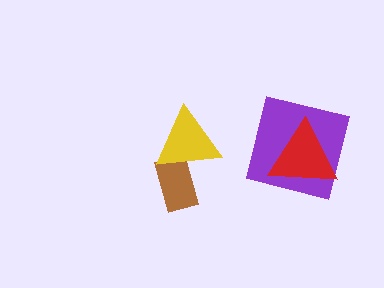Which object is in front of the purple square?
The red triangle is in front of the purple square.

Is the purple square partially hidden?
Yes, it is partially covered by another shape.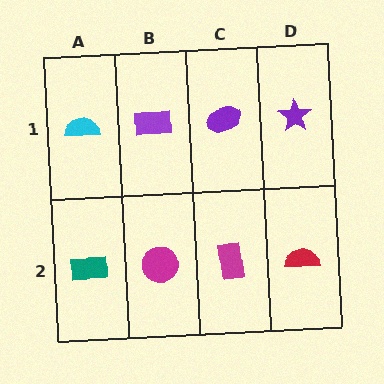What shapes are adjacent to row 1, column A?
A teal rectangle (row 2, column A), a purple rectangle (row 1, column B).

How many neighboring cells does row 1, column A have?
2.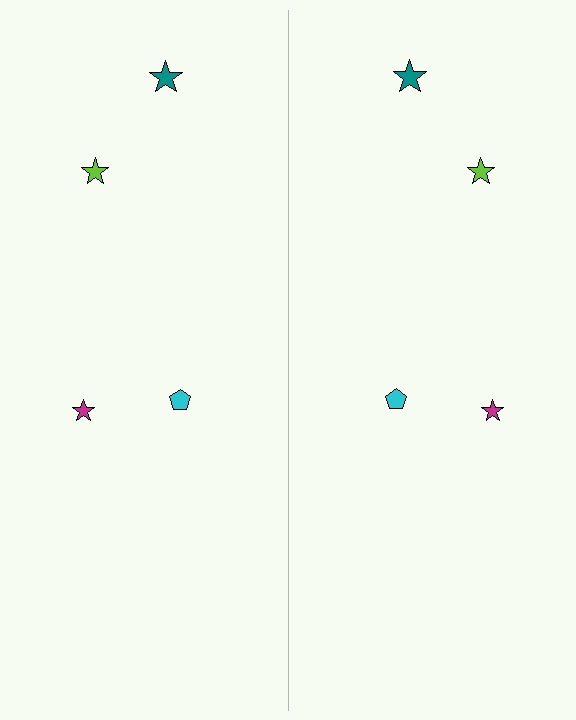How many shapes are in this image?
There are 8 shapes in this image.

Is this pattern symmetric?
Yes, this pattern has bilateral (reflection) symmetry.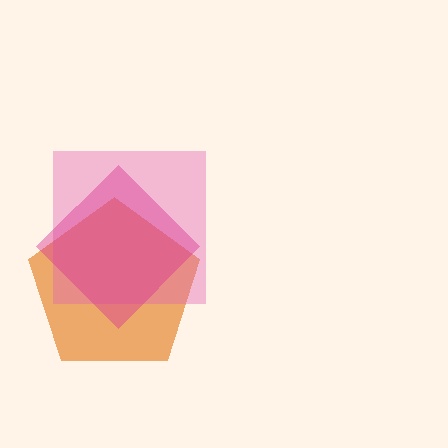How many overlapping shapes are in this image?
There are 3 overlapping shapes in the image.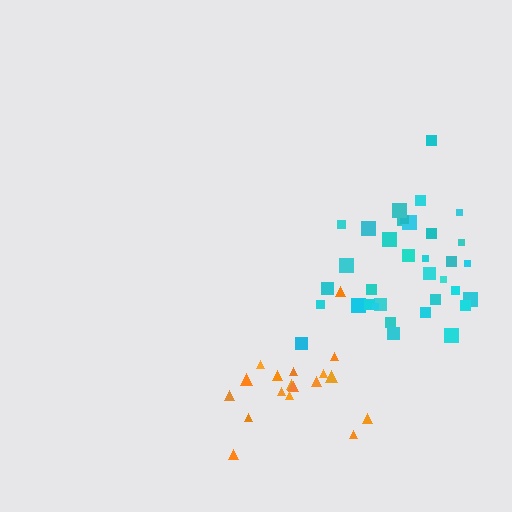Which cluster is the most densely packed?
Cyan.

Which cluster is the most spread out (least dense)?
Orange.